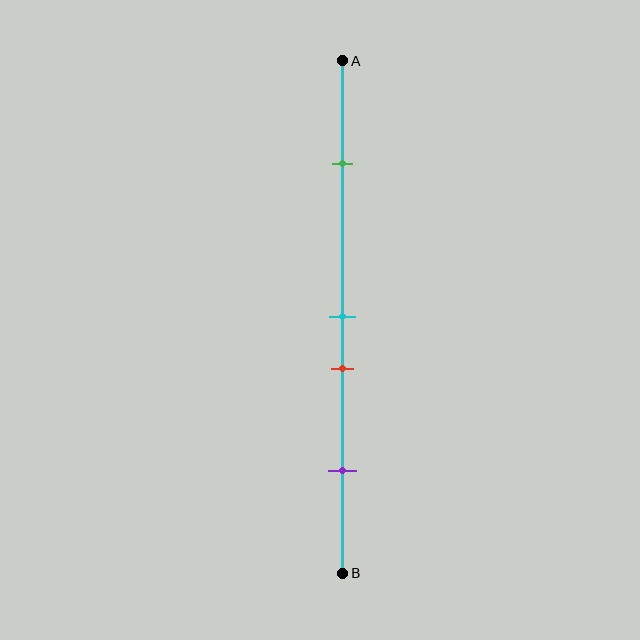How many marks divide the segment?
There are 4 marks dividing the segment.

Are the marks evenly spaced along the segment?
No, the marks are not evenly spaced.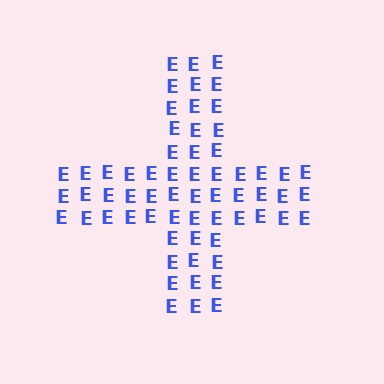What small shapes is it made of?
It is made of small letter E's.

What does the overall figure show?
The overall figure shows a cross.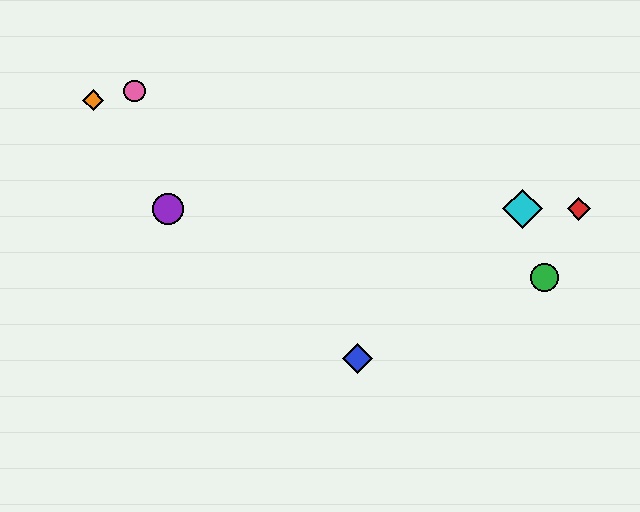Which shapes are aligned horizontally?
The red diamond, the yellow diamond, the purple circle, the cyan diamond are aligned horizontally.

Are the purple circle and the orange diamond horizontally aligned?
No, the purple circle is at y≈209 and the orange diamond is at y≈100.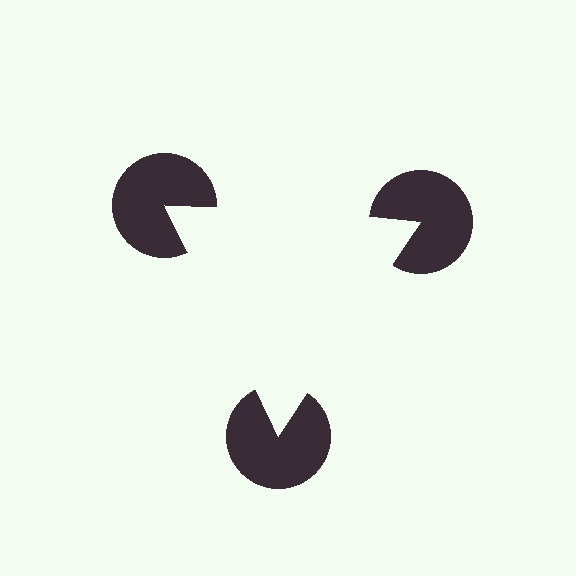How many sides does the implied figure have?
3 sides.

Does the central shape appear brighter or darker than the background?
It typically appears slightly brighter than the background, even though no actual brightness change is drawn.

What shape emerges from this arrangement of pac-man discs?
An illusory triangle — its edges are inferred from the aligned wedge cuts in the pac-man discs, not physically drawn.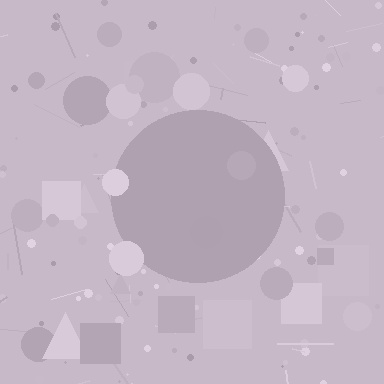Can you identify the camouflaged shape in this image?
The camouflaged shape is a circle.